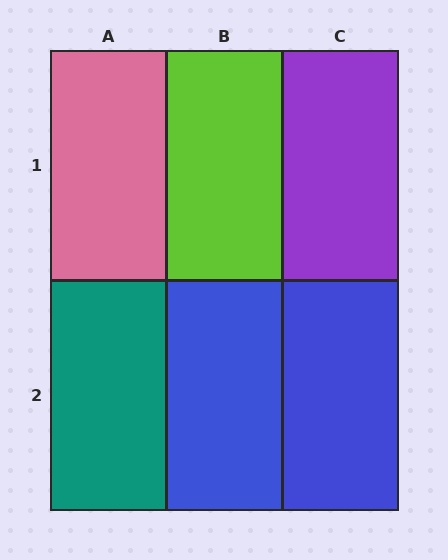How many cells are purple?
1 cell is purple.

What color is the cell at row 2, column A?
Teal.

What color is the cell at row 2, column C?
Blue.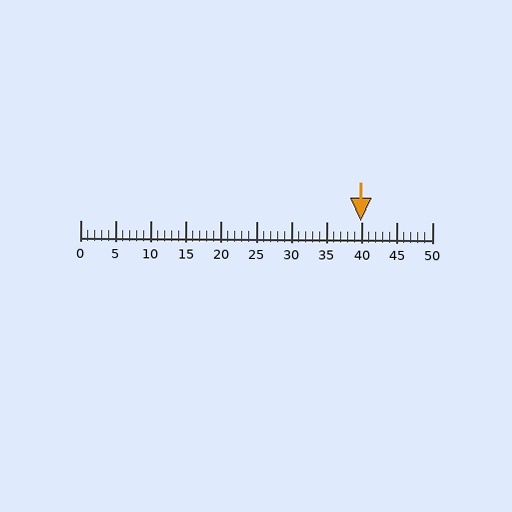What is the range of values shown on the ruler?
The ruler shows values from 0 to 50.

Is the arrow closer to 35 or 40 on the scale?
The arrow is closer to 40.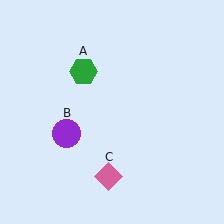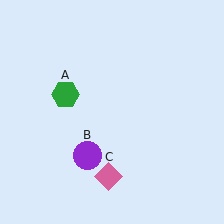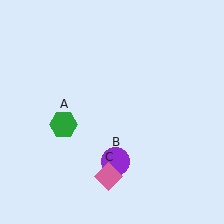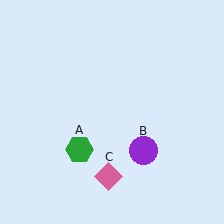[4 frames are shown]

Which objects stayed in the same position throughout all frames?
Pink diamond (object C) remained stationary.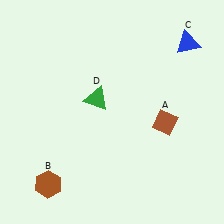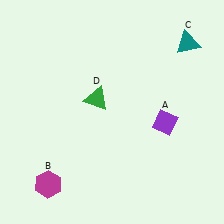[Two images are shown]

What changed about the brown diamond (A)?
In Image 1, A is brown. In Image 2, it changed to purple.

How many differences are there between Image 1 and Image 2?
There are 3 differences between the two images.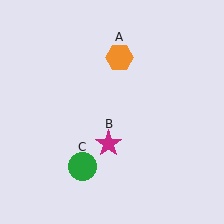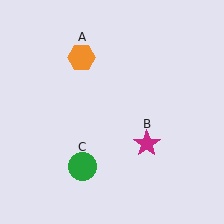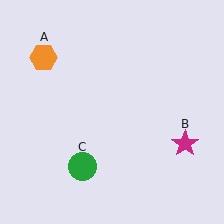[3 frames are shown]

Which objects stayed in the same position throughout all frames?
Green circle (object C) remained stationary.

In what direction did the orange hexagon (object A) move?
The orange hexagon (object A) moved left.